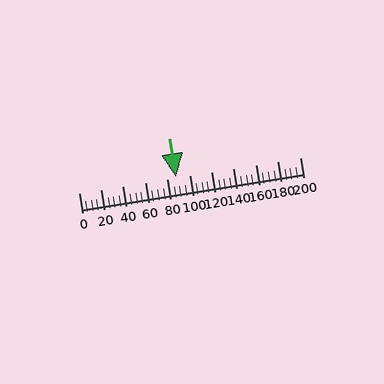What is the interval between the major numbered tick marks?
The major tick marks are spaced 20 units apart.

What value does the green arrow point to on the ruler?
The green arrow points to approximately 88.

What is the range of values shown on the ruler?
The ruler shows values from 0 to 200.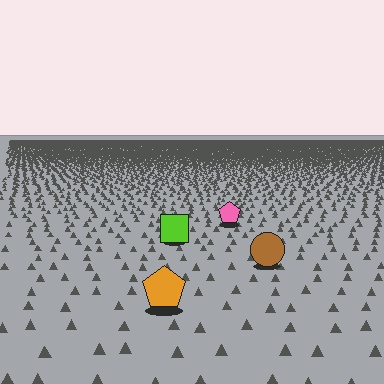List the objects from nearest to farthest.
From nearest to farthest: the orange pentagon, the brown circle, the lime square, the pink pentagon.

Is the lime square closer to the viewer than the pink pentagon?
Yes. The lime square is closer — you can tell from the texture gradient: the ground texture is coarser near it.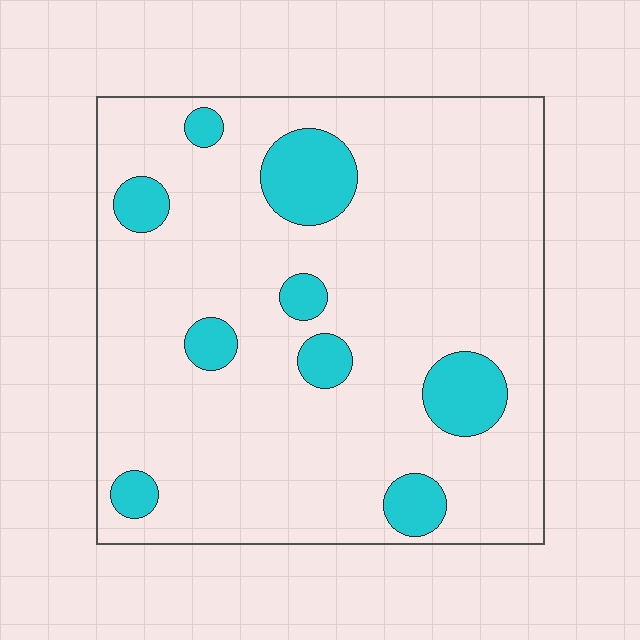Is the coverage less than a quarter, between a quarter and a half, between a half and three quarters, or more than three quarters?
Less than a quarter.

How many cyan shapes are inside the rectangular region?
9.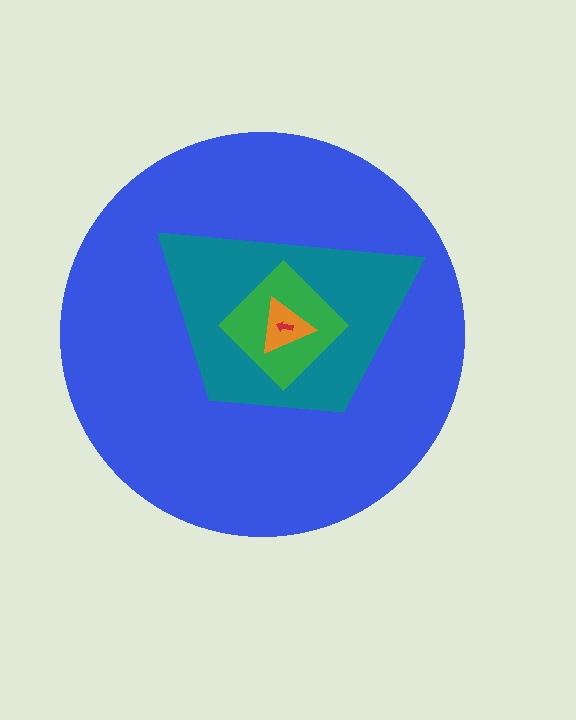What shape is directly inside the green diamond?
The orange triangle.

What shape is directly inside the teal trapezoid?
The green diamond.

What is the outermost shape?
The blue circle.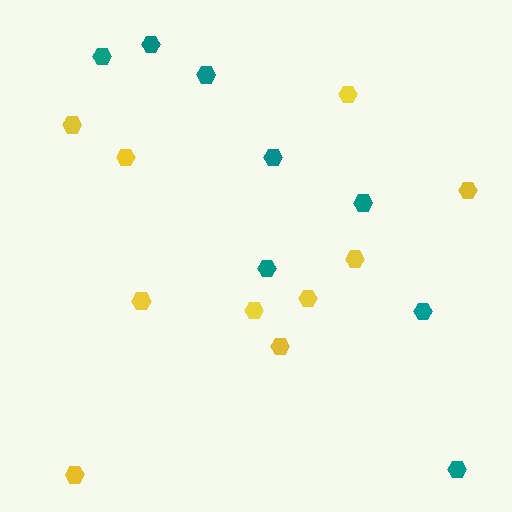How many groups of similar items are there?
There are 2 groups: one group of yellow hexagons (10) and one group of teal hexagons (8).